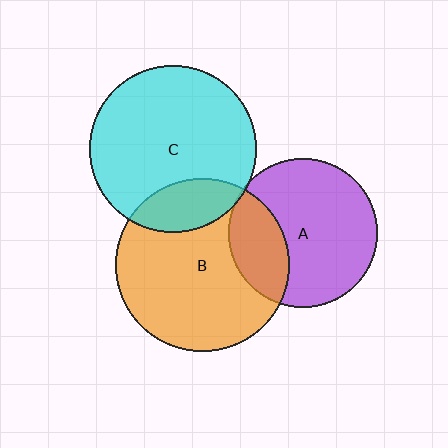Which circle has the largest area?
Circle B (orange).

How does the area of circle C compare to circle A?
Approximately 1.3 times.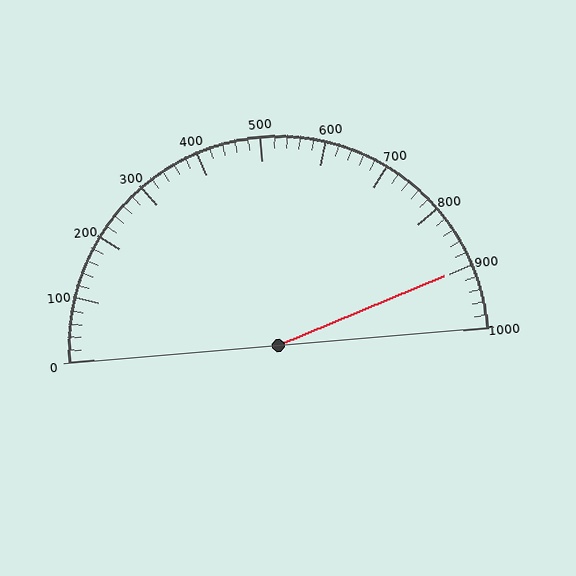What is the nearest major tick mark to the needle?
The nearest major tick mark is 900.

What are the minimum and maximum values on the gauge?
The gauge ranges from 0 to 1000.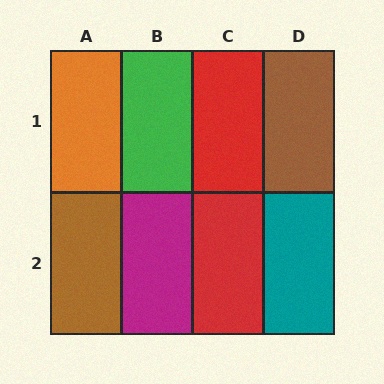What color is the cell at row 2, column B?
Magenta.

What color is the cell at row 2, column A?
Brown.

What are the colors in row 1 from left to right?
Orange, green, red, brown.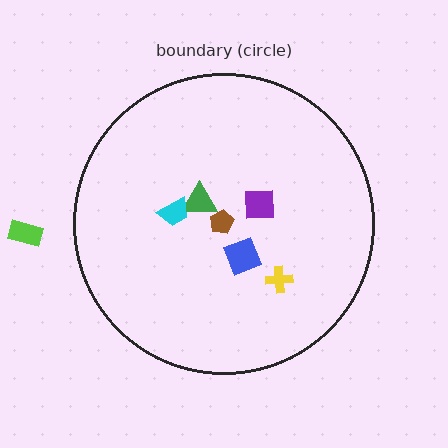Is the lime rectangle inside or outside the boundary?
Outside.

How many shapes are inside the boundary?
6 inside, 1 outside.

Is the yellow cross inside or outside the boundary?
Inside.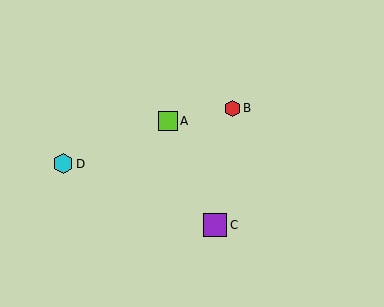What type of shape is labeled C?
Shape C is a purple square.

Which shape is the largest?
The purple square (labeled C) is the largest.